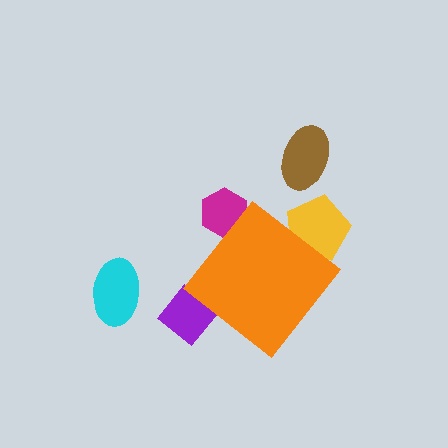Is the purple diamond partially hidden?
Yes, the purple diamond is partially hidden behind the orange diamond.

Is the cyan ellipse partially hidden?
No, the cyan ellipse is fully visible.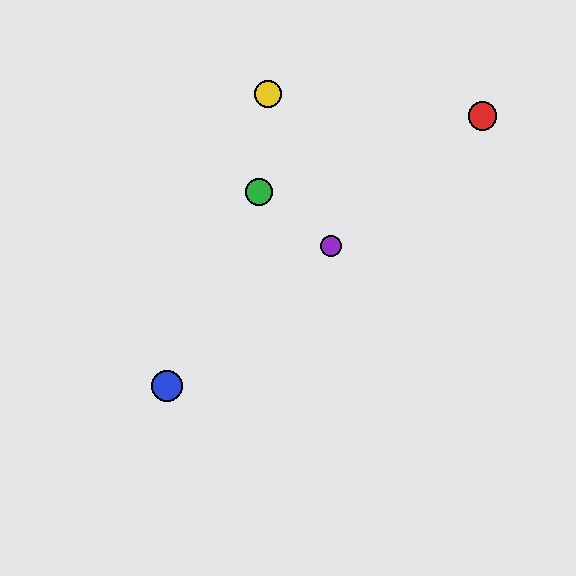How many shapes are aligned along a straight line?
3 shapes (the red circle, the blue circle, the purple circle) are aligned along a straight line.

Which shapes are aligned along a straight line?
The red circle, the blue circle, the purple circle are aligned along a straight line.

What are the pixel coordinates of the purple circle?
The purple circle is at (331, 246).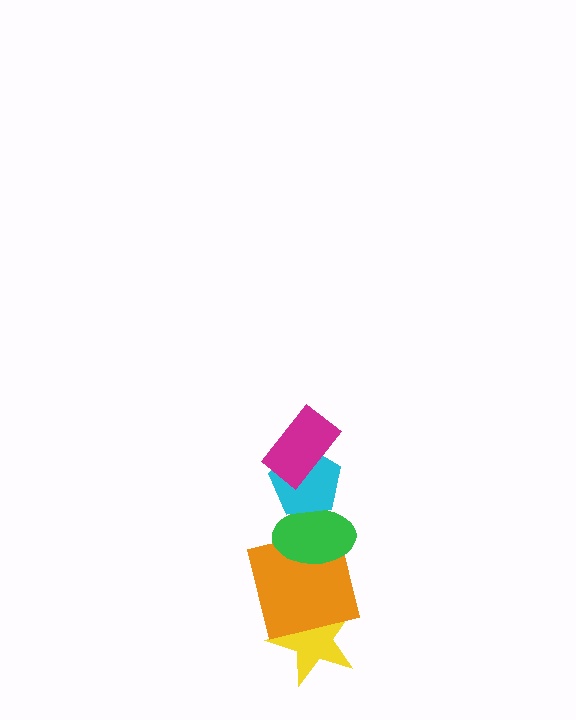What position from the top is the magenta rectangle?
The magenta rectangle is 1st from the top.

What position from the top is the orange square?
The orange square is 4th from the top.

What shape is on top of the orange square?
The green ellipse is on top of the orange square.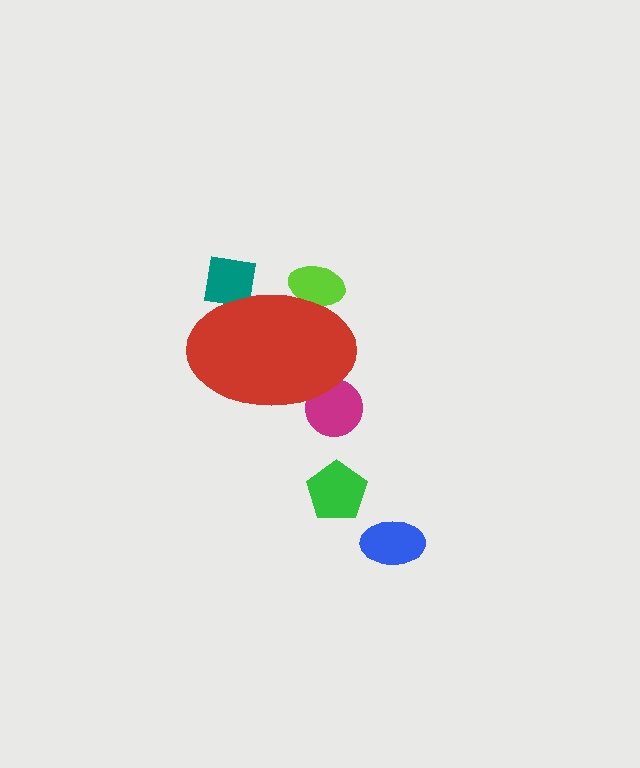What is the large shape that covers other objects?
A red ellipse.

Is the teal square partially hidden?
Yes, the teal square is partially hidden behind the red ellipse.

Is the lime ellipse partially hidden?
Yes, the lime ellipse is partially hidden behind the red ellipse.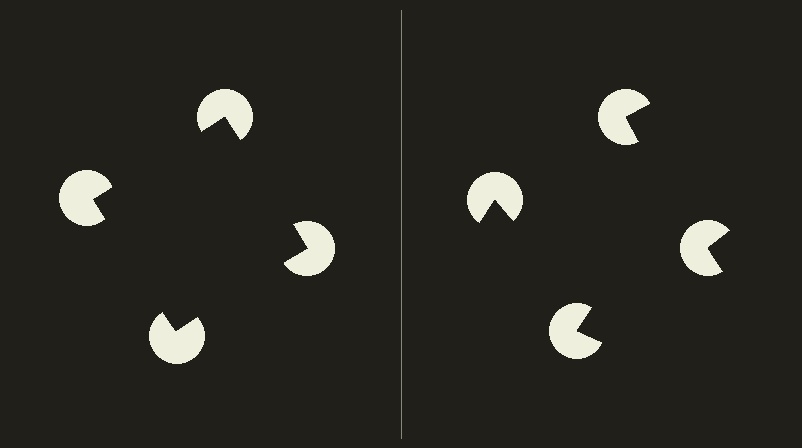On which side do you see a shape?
An illusory square appears on the left side. On the right side the wedge cuts are rotated, so no coherent shape forms.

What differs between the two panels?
The pac-man discs are positioned identically on both sides; only the wedge orientations differ. On the left they align to a square; on the right they are misaligned.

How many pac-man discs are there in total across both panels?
8 — 4 on each side.